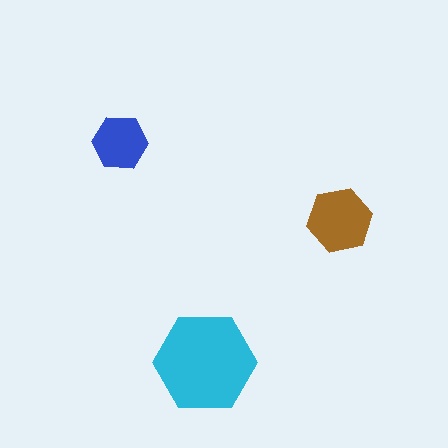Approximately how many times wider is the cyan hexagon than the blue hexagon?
About 2 times wider.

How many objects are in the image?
There are 3 objects in the image.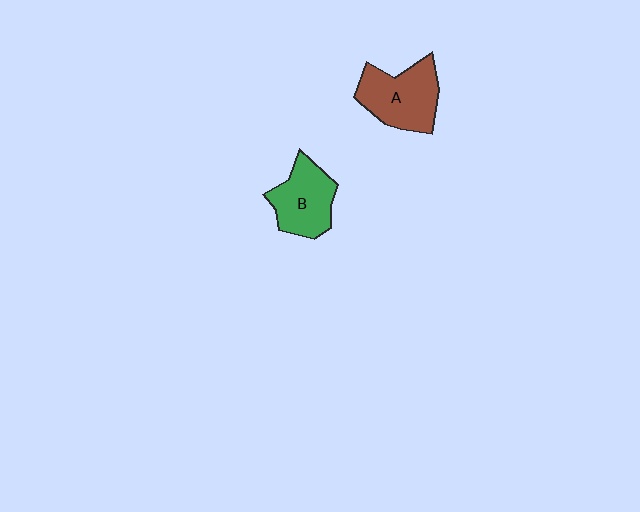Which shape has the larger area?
Shape A (brown).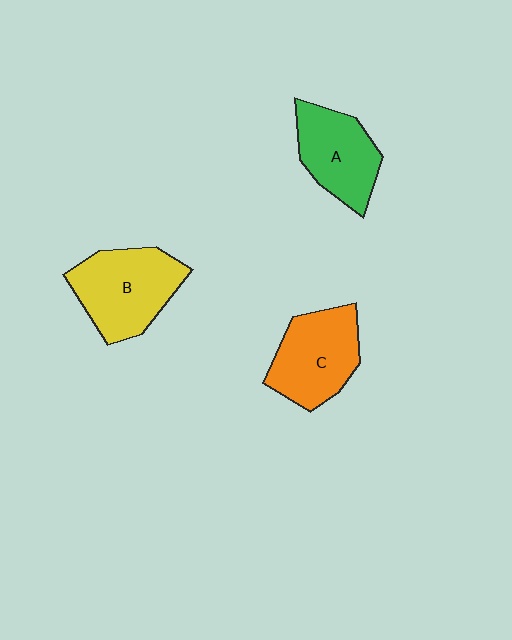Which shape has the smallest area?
Shape A (green).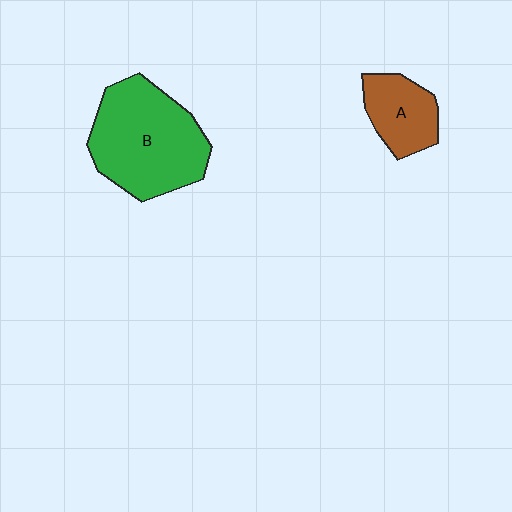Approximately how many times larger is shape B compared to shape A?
Approximately 2.2 times.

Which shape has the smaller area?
Shape A (brown).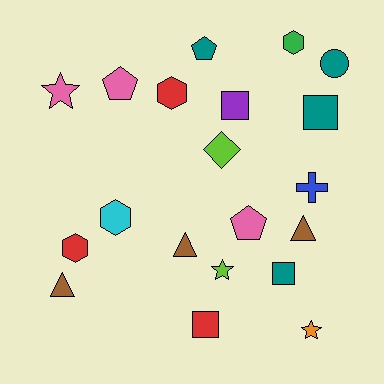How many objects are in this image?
There are 20 objects.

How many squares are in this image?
There are 4 squares.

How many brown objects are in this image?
There are 3 brown objects.